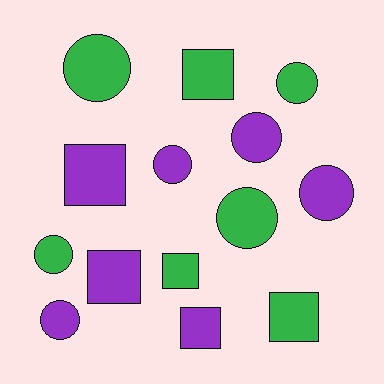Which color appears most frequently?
Green, with 7 objects.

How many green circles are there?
There are 4 green circles.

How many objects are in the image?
There are 14 objects.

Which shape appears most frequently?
Circle, with 8 objects.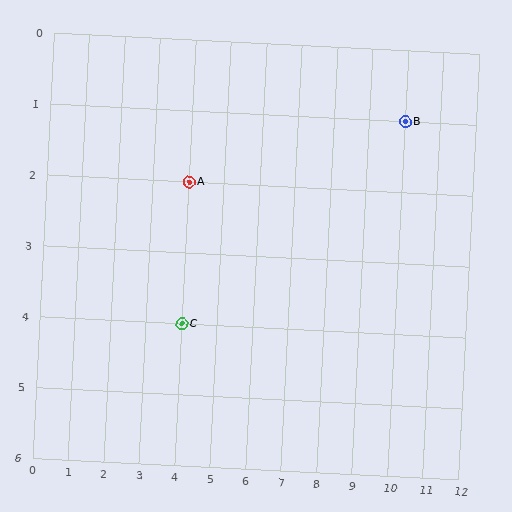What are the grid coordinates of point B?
Point B is at grid coordinates (10, 1).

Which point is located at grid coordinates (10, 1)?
Point B is at (10, 1).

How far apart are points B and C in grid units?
Points B and C are 6 columns and 3 rows apart (about 6.7 grid units diagonally).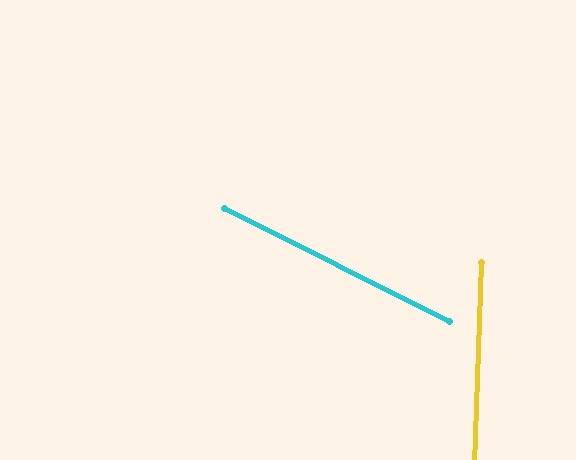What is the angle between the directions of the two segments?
Approximately 66 degrees.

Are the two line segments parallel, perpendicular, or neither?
Neither parallel nor perpendicular — they differ by about 66°.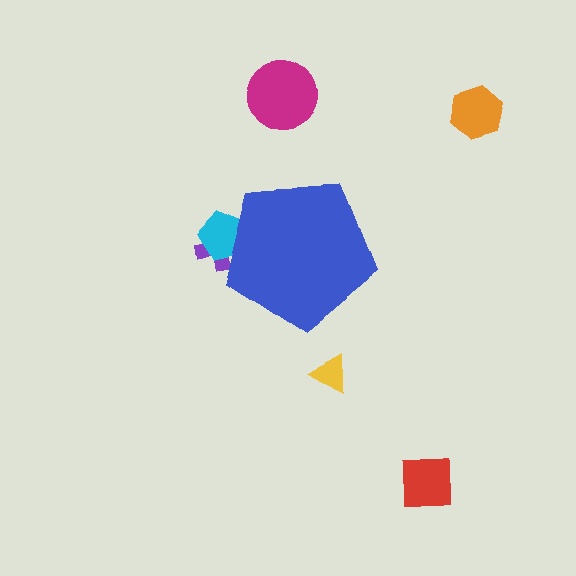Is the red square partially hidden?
No, the red square is fully visible.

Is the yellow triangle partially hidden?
No, the yellow triangle is fully visible.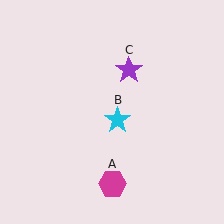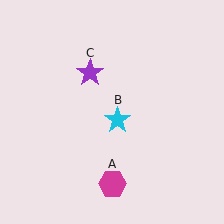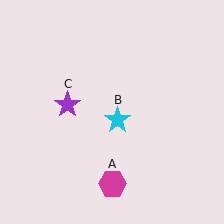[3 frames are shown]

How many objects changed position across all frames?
1 object changed position: purple star (object C).